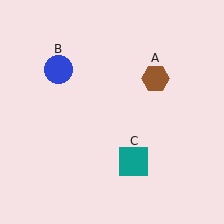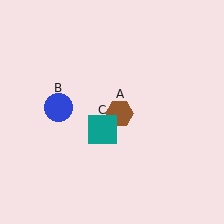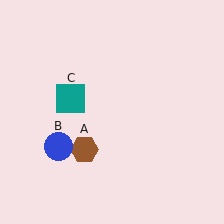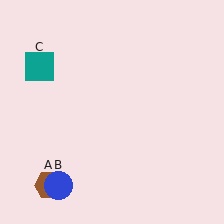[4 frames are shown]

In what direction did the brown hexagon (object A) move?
The brown hexagon (object A) moved down and to the left.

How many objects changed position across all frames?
3 objects changed position: brown hexagon (object A), blue circle (object B), teal square (object C).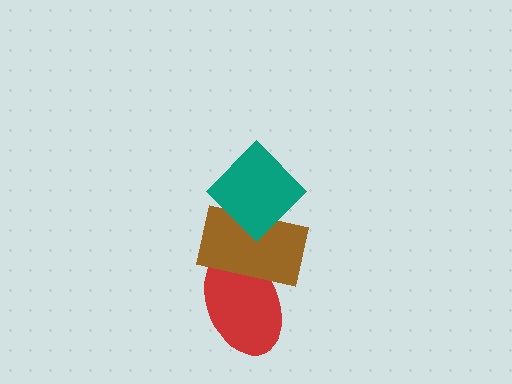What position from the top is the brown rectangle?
The brown rectangle is 2nd from the top.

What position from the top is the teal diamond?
The teal diamond is 1st from the top.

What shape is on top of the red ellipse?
The brown rectangle is on top of the red ellipse.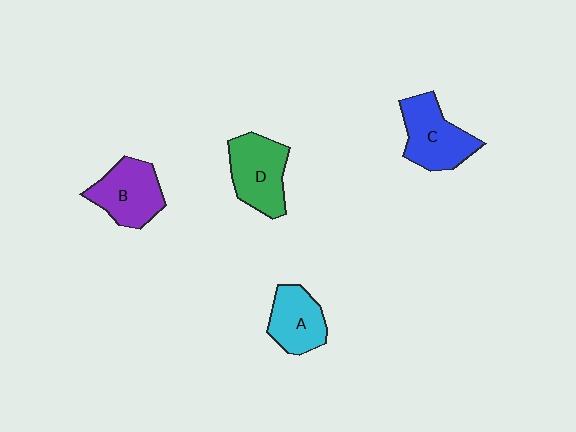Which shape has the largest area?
Shape C (blue).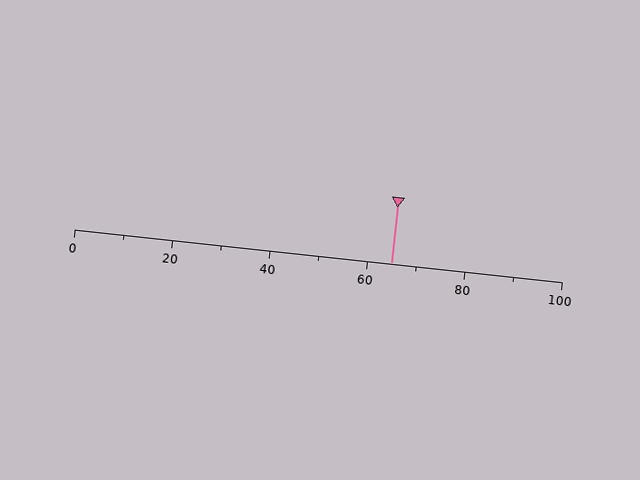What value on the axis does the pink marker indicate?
The marker indicates approximately 65.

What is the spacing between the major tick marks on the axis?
The major ticks are spaced 20 apart.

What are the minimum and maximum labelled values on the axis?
The axis runs from 0 to 100.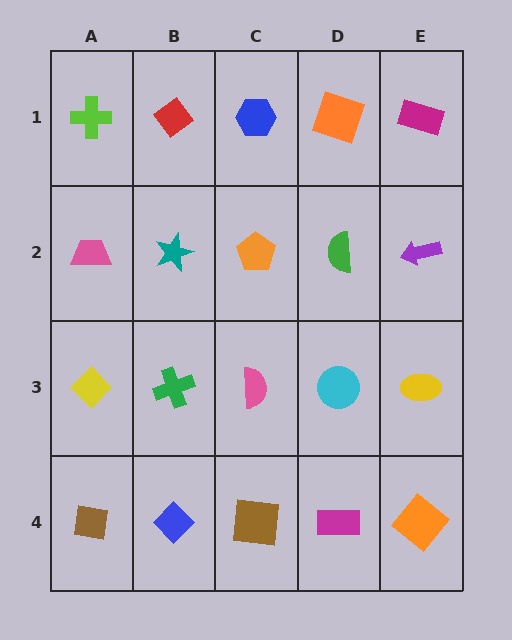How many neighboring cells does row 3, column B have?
4.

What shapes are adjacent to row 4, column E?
A yellow ellipse (row 3, column E), a magenta rectangle (row 4, column D).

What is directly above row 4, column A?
A yellow diamond.